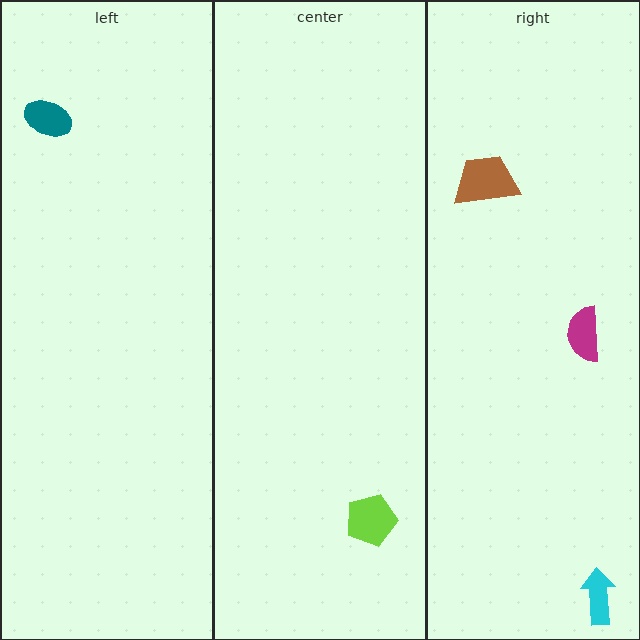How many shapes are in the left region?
1.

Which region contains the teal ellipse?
The left region.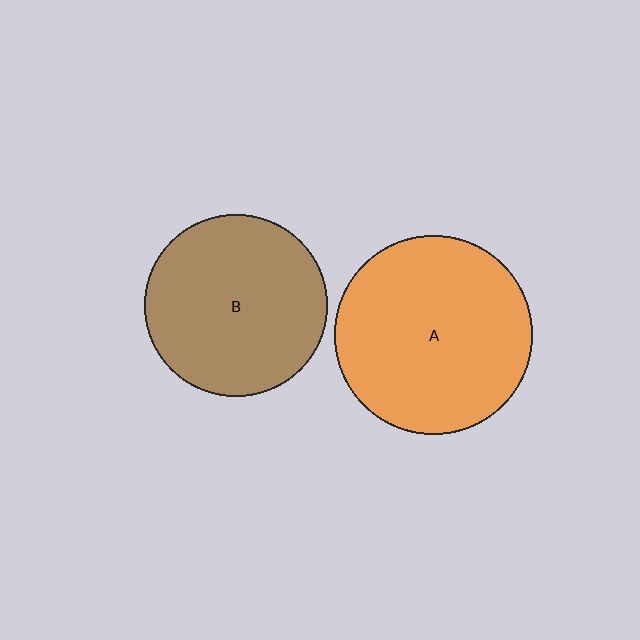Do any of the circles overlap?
No, none of the circles overlap.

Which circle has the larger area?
Circle A (orange).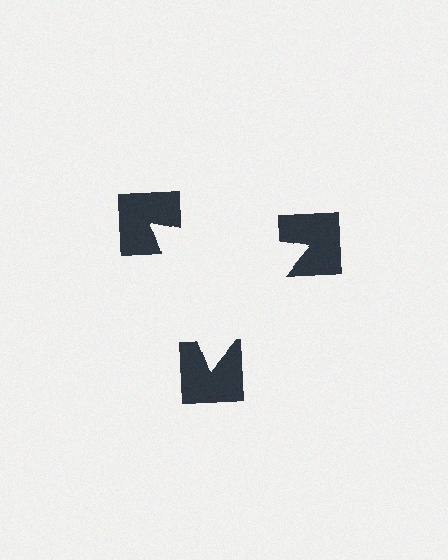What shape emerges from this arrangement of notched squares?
An illusory triangle — its edges are inferred from the aligned wedge cuts in the notched squares, not physically drawn.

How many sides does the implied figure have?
3 sides.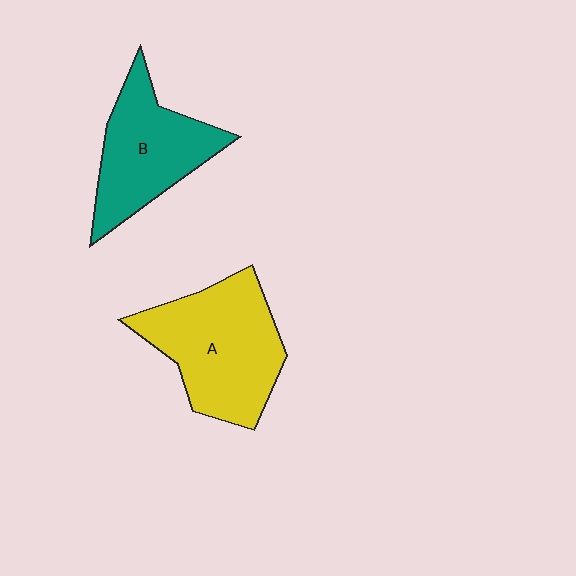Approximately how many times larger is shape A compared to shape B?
Approximately 1.3 times.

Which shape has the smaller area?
Shape B (teal).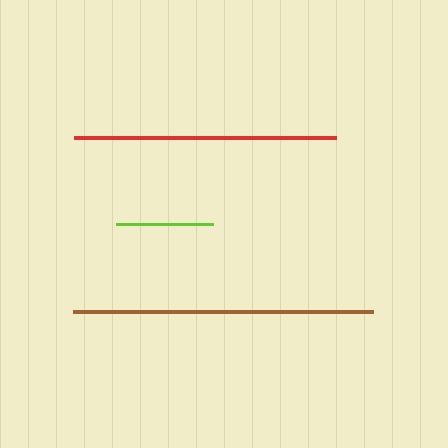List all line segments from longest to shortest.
From longest to shortest: brown, red, lime.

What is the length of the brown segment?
The brown segment is approximately 300 pixels long.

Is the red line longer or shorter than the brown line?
The brown line is longer than the red line.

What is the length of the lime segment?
The lime segment is approximately 96 pixels long.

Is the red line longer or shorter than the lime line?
The red line is longer than the lime line.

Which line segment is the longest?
The brown line is the longest at approximately 300 pixels.